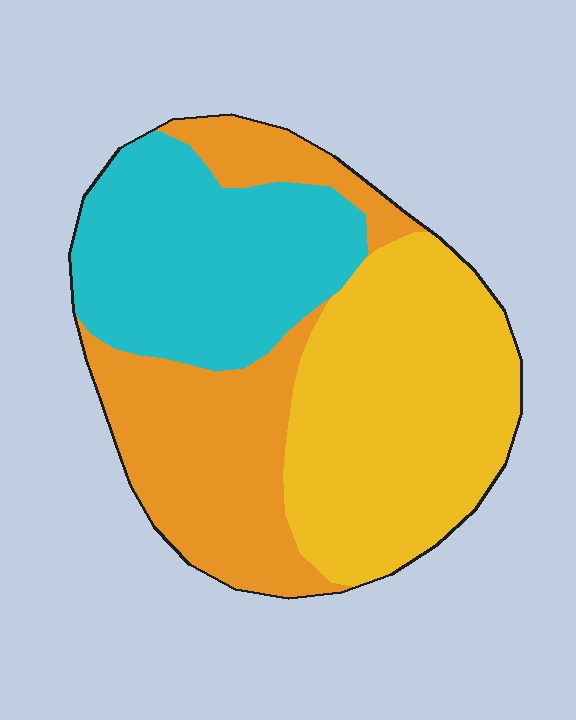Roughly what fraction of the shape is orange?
Orange takes up about one third (1/3) of the shape.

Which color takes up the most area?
Yellow, at roughly 40%.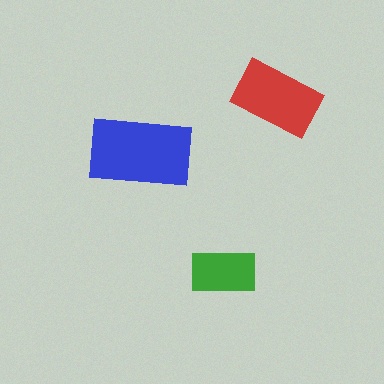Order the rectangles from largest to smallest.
the blue one, the red one, the green one.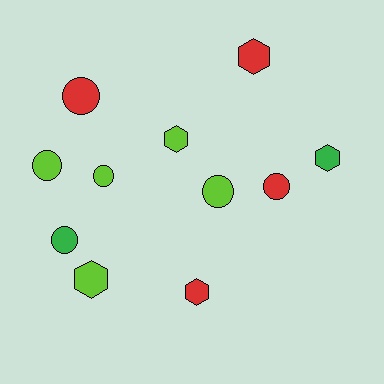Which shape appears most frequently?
Circle, with 6 objects.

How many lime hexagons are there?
There are 2 lime hexagons.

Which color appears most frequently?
Lime, with 5 objects.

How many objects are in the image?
There are 11 objects.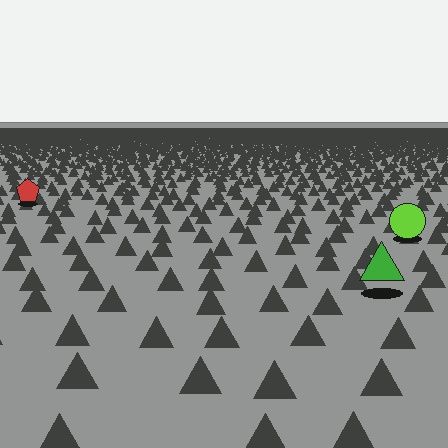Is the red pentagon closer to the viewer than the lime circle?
No. The lime circle is closer — you can tell from the texture gradient: the ground texture is coarser near it.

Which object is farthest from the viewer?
The red pentagon is farthest from the viewer. It appears smaller and the ground texture around it is denser.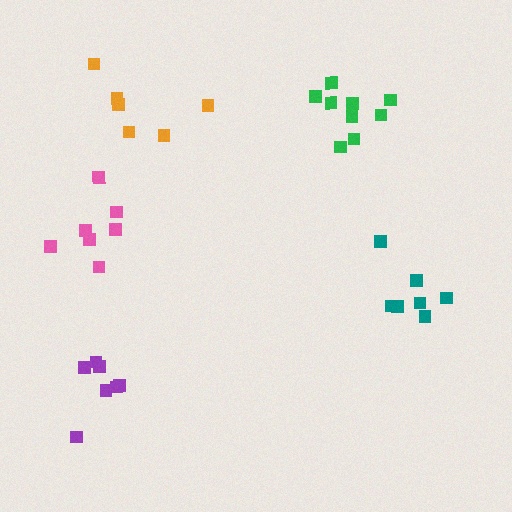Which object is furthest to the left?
The pink cluster is leftmost.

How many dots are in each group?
Group 1: 7 dots, Group 2: 7 dots, Group 3: 7 dots, Group 4: 6 dots, Group 5: 9 dots (36 total).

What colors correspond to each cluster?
The clusters are colored: pink, teal, purple, orange, green.